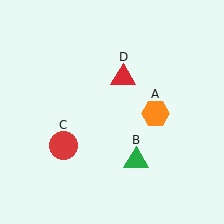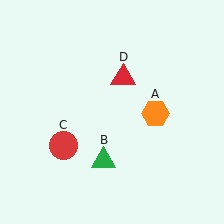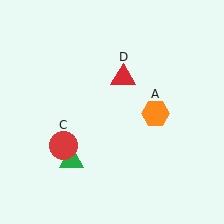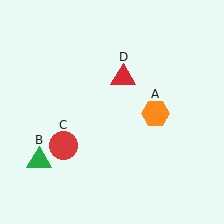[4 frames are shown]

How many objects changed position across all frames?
1 object changed position: green triangle (object B).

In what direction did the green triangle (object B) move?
The green triangle (object B) moved left.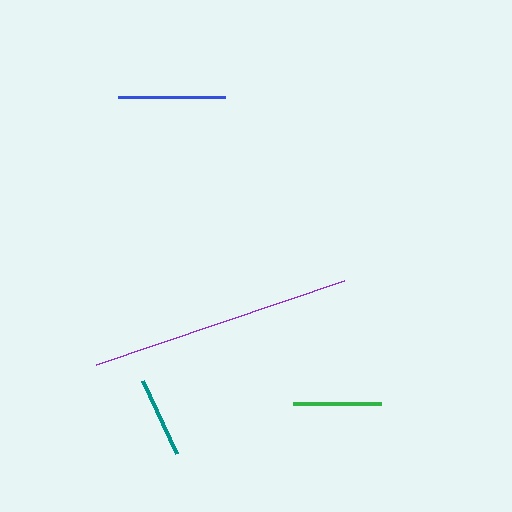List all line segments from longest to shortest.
From longest to shortest: purple, blue, green, teal.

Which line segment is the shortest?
The teal line is the shortest at approximately 81 pixels.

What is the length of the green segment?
The green segment is approximately 87 pixels long.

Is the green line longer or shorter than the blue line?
The blue line is longer than the green line.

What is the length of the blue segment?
The blue segment is approximately 107 pixels long.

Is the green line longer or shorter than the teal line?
The green line is longer than the teal line.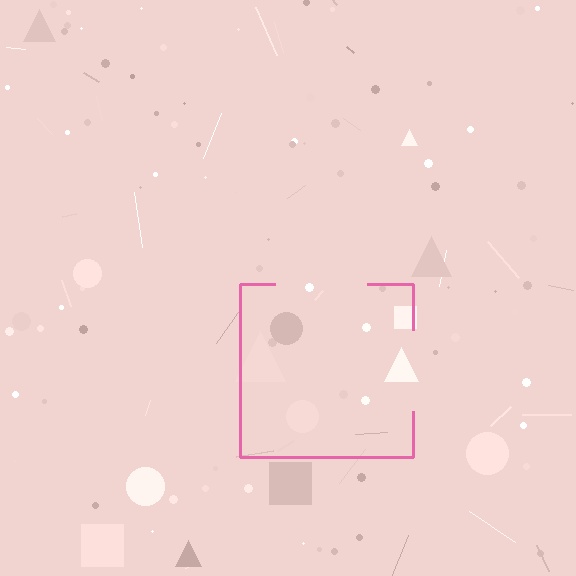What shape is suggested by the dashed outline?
The dashed outline suggests a square.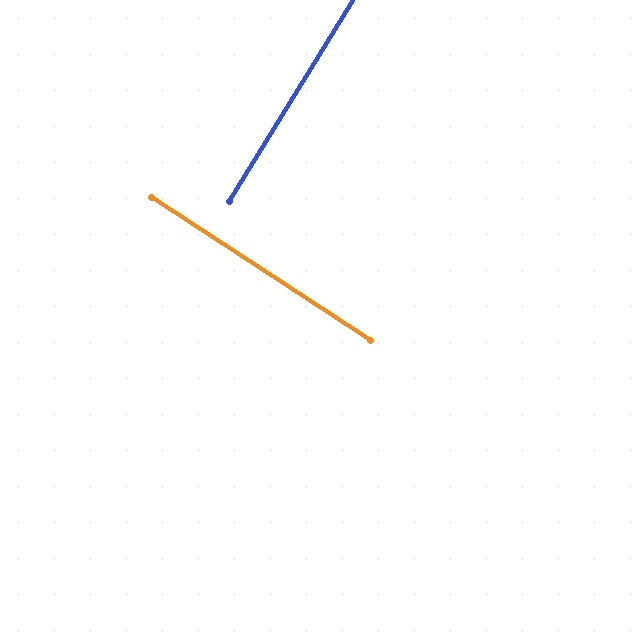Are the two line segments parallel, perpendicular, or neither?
Perpendicular — they meet at approximately 88°.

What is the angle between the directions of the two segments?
Approximately 88 degrees.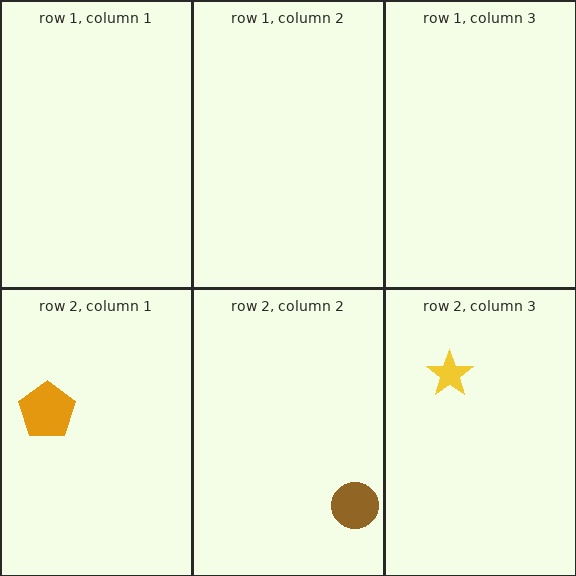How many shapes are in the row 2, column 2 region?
1.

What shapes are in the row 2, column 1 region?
The orange pentagon.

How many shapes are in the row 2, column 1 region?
1.